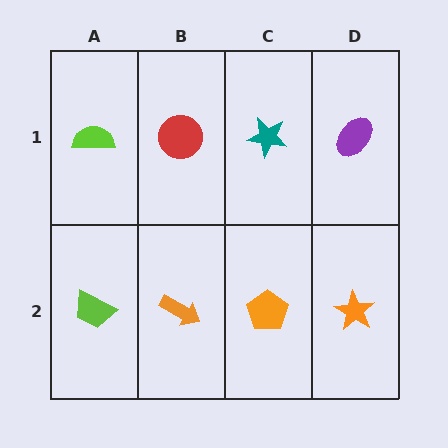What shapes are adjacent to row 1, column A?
A lime trapezoid (row 2, column A), a red circle (row 1, column B).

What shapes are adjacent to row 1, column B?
An orange arrow (row 2, column B), a lime semicircle (row 1, column A), a teal star (row 1, column C).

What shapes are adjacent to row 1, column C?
An orange pentagon (row 2, column C), a red circle (row 1, column B), a purple ellipse (row 1, column D).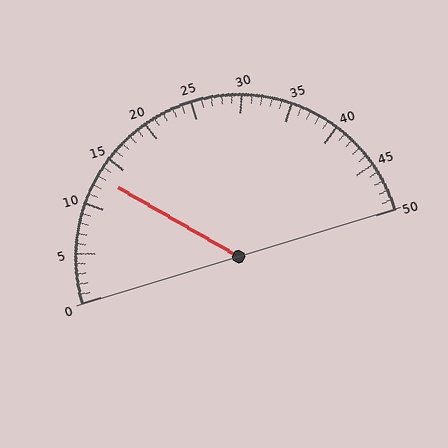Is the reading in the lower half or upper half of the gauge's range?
The reading is in the lower half of the range (0 to 50).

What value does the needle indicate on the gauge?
The needle indicates approximately 13.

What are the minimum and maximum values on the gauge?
The gauge ranges from 0 to 50.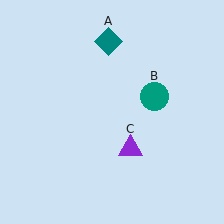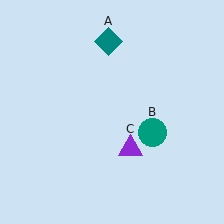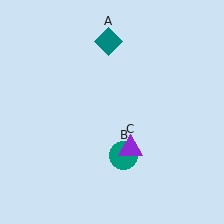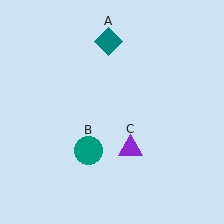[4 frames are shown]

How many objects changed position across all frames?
1 object changed position: teal circle (object B).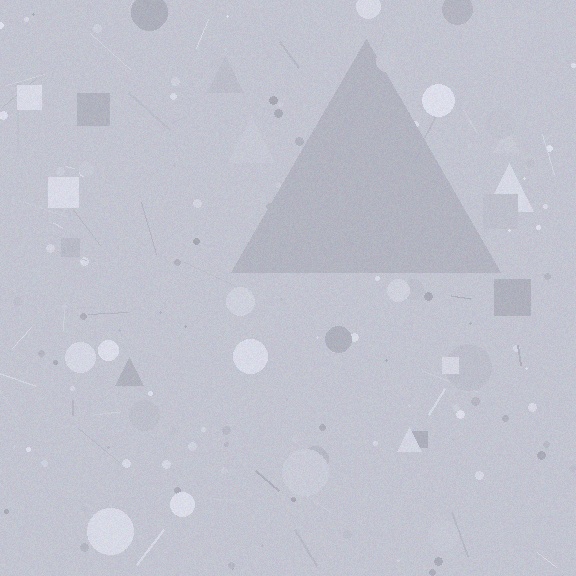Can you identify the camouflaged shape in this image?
The camouflaged shape is a triangle.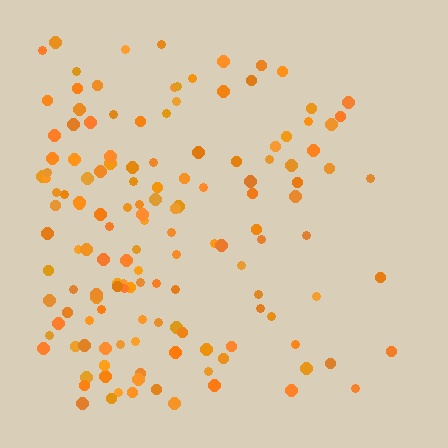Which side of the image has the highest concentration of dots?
The left.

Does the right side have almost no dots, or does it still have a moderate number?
Still a moderate number, just noticeably fewer than the left.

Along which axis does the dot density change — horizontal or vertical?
Horizontal.